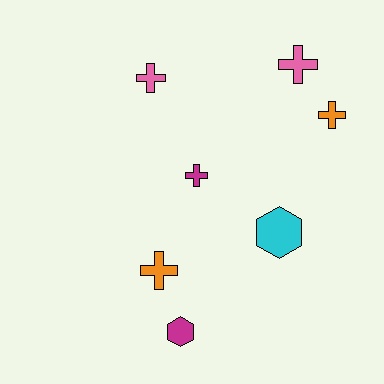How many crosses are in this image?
There are 5 crosses.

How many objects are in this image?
There are 7 objects.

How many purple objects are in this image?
There are no purple objects.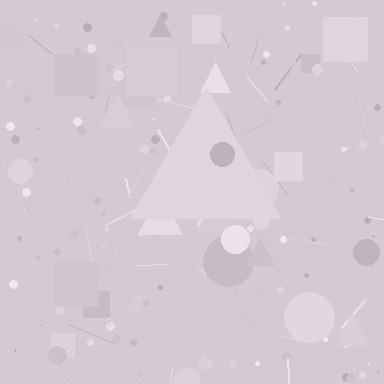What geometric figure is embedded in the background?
A triangle is embedded in the background.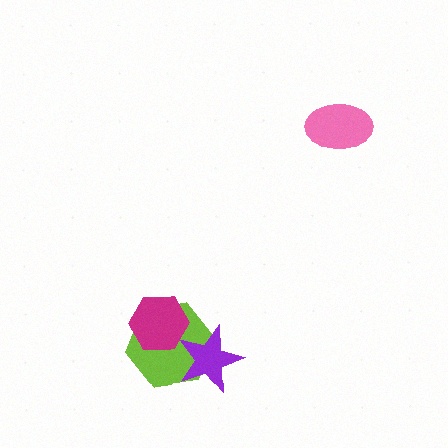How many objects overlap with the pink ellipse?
0 objects overlap with the pink ellipse.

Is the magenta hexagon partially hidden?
No, no other shape covers it.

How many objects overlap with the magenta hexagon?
1 object overlaps with the magenta hexagon.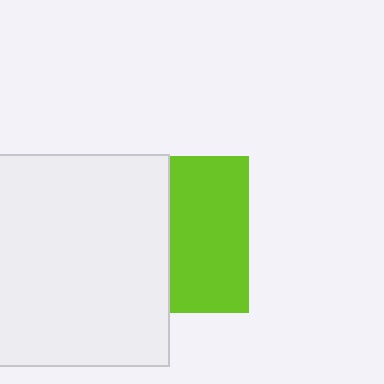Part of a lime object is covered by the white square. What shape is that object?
It is a square.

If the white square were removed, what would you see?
You would see the complete lime square.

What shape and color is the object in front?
The object in front is a white square.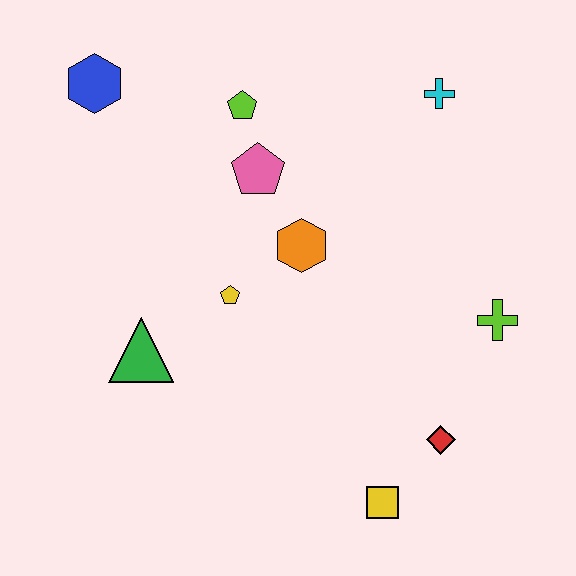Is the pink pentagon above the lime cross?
Yes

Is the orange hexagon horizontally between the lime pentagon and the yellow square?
Yes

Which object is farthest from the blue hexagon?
The yellow square is farthest from the blue hexagon.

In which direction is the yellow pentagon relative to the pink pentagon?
The yellow pentagon is below the pink pentagon.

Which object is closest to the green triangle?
The yellow pentagon is closest to the green triangle.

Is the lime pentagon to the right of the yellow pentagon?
Yes